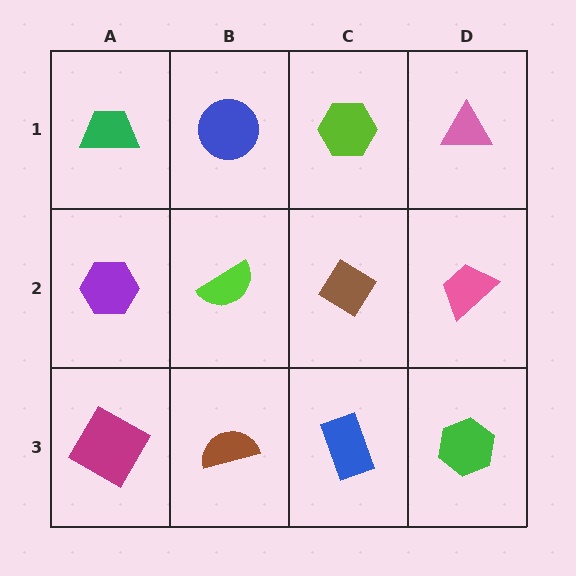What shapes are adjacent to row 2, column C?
A lime hexagon (row 1, column C), a blue rectangle (row 3, column C), a lime semicircle (row 2, column B), a pink trapezoid (row 2, column D).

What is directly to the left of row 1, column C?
A blue circle.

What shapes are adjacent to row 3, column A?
A purple hexagon (row 2, column A), a brown semicircle (row 3, column B).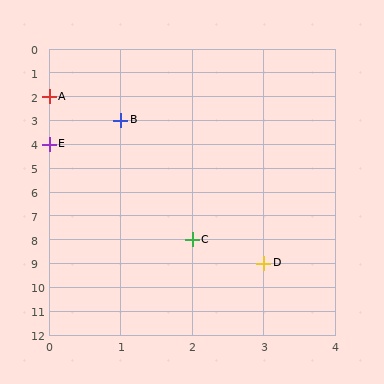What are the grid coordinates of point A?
Point A is at grid coordinates (0, 2).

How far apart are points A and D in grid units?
Points A and D are 3 columns and 7 rows apart (about 7.6 grid units diagonally).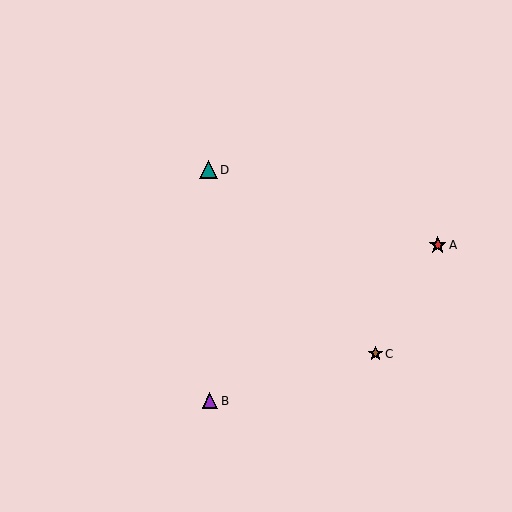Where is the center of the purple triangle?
The center of the purple triangle is at (210, 401).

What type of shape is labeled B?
Shape B is a purple triangle.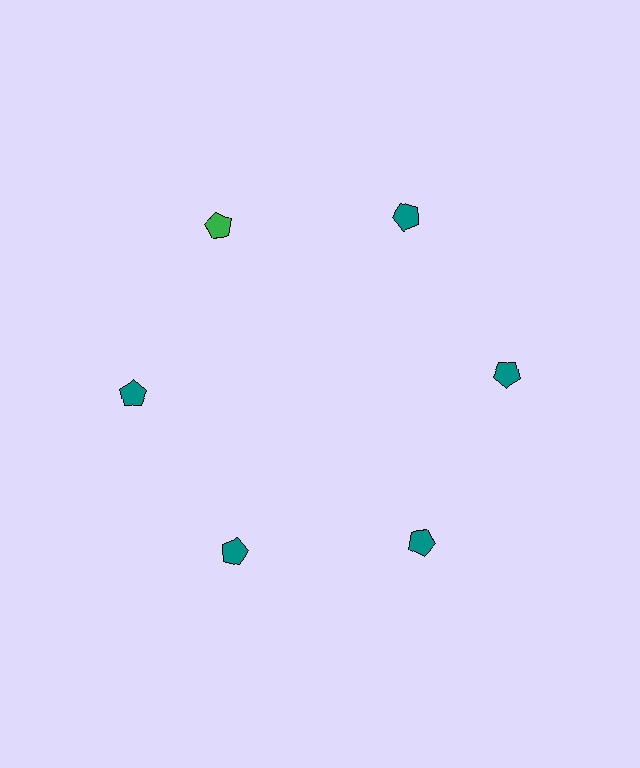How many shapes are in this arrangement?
There are 6 shapes arranged in a ring pattern.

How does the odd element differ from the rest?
It has a different color: green instead of teal.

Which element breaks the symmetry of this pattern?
The green pentagon at roughly the 11 o'clock position breaks the symmetry. All other shapes are teal pentagons.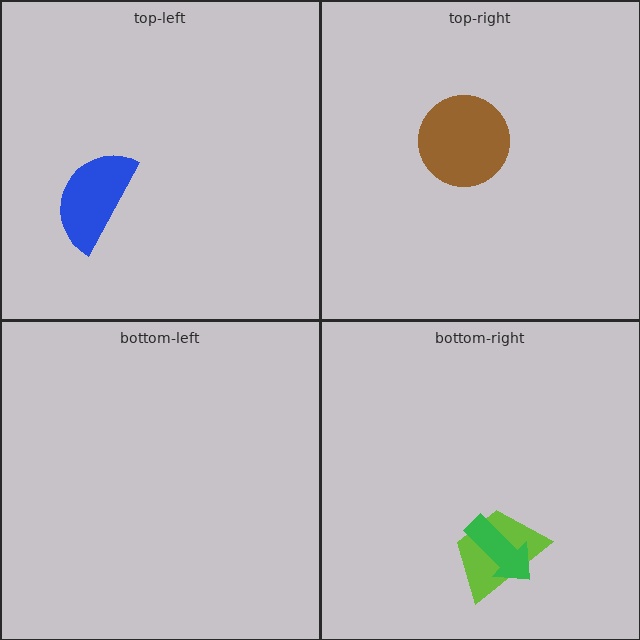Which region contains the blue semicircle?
The top-left region.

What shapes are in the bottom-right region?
The lime trapezoid, the green arrow.